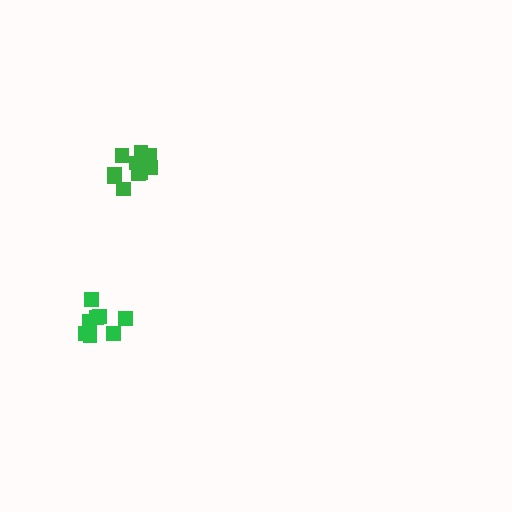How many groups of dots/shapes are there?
There are 2 groups.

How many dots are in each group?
Group 1: 10 dots, Group 2: 8 dots (18 total).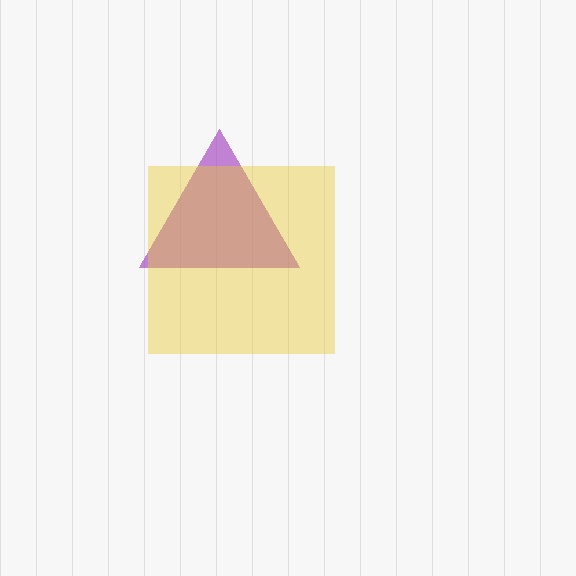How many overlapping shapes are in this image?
There are 2 overlapping shapes in the image.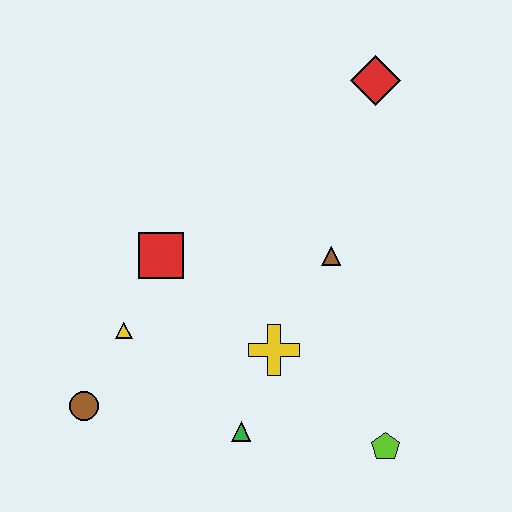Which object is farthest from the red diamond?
The brown circle is farthest from the red diamond.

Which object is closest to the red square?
The yellow triangle is closest to the red square.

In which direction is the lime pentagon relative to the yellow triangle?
The lime pentagon is to the right of the yellow triangle.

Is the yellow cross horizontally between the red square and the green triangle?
No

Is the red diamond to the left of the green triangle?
No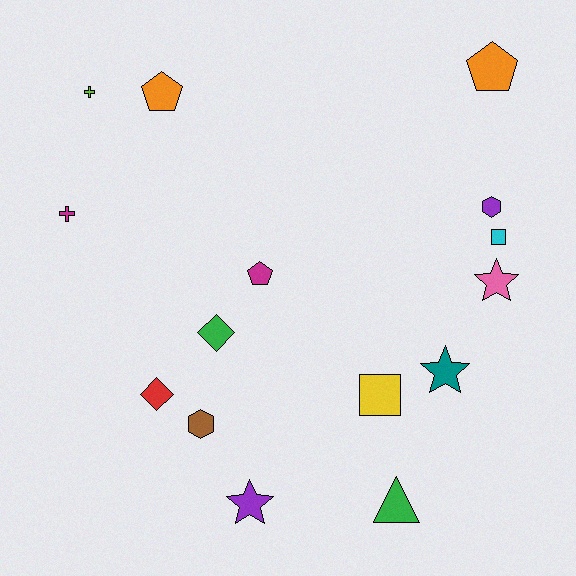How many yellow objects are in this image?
There is 1 yellow object.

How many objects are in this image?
There are 15 objects.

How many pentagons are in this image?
There are 3 pentagons.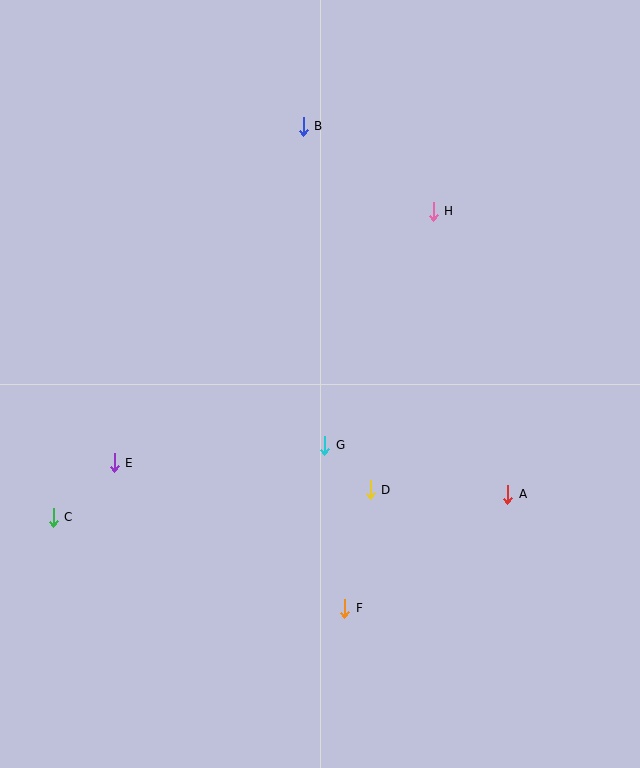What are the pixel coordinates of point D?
Point D is at (370, 490).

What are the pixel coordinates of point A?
Point A is at (508, 494).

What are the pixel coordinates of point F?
Point F is at (345, 608).